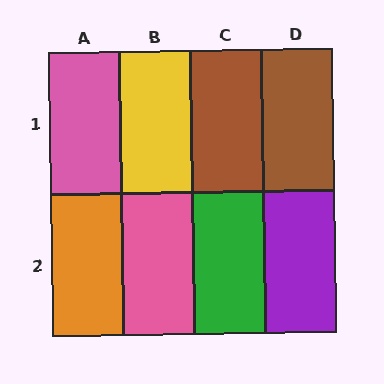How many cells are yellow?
1 cell is yellow.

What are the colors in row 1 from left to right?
Pink, yellow, brown, brown.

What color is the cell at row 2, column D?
Purple.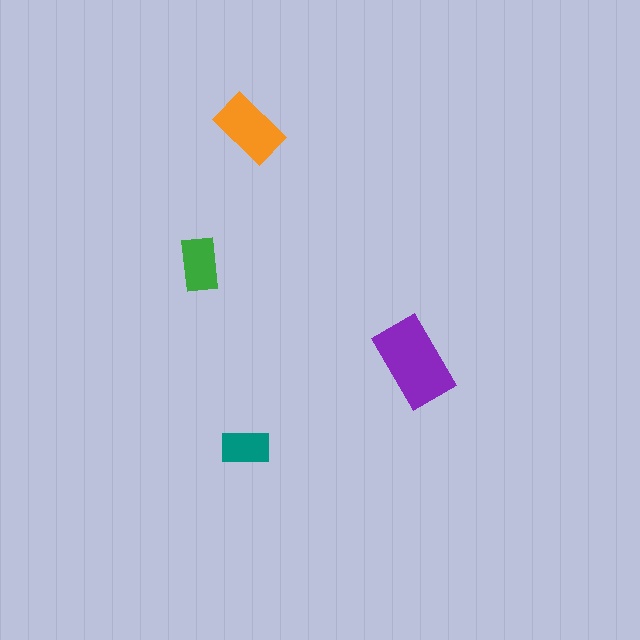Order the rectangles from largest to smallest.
the purple one, the orange one, the green one, the teal one.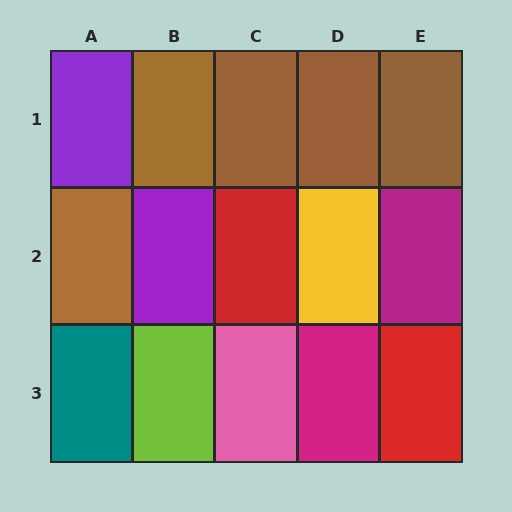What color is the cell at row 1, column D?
Brown.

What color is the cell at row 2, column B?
Purple.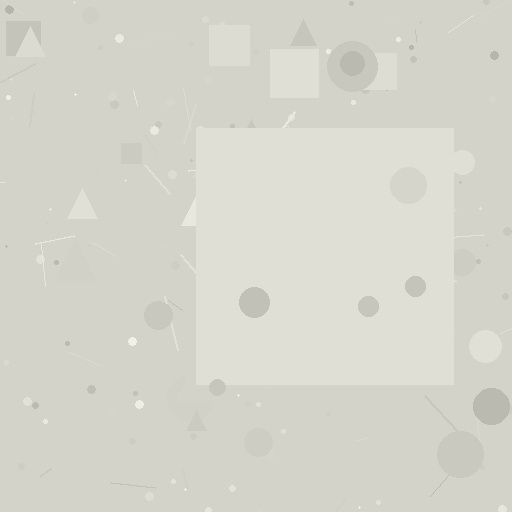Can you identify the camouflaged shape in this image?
The camouflaged shape is a square.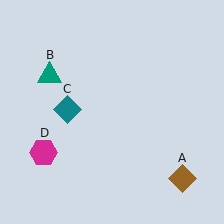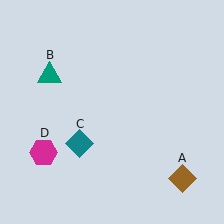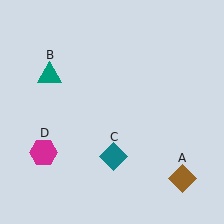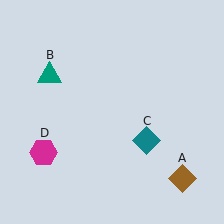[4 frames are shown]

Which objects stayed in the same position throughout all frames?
Brown diamond (object A) and teal triangle (object B) and magenta hexagon (object D) remained stationary.